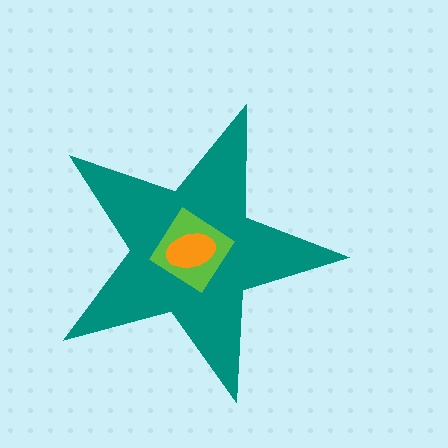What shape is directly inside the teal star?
The lime diamond.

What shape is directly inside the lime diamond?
The orange ellipse.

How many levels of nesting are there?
3.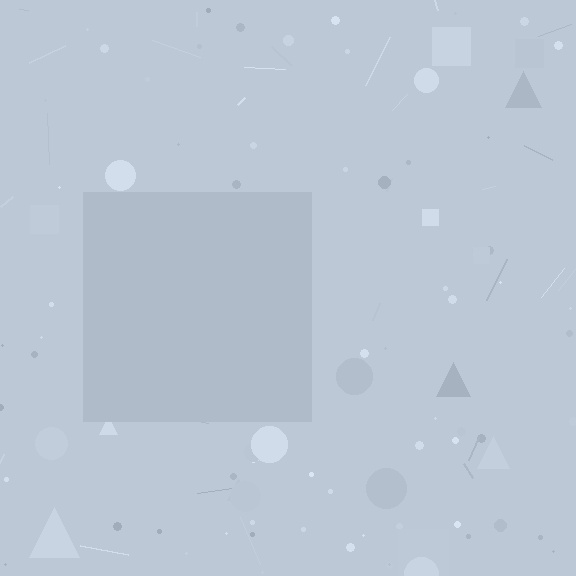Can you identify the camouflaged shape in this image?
The camouflaged shape is a square.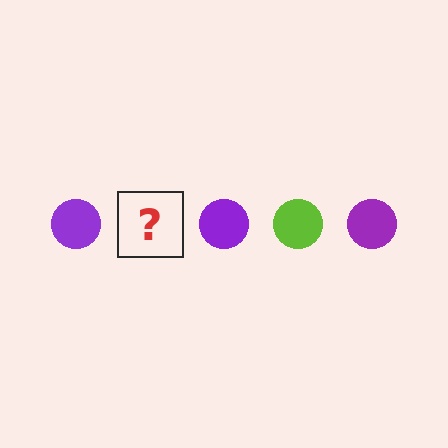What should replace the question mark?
The question mark should be replaced with a lime circle.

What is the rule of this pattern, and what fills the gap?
The rule is that the pattern cycles through purple, lime circles. The gap should be filled with a lime circle.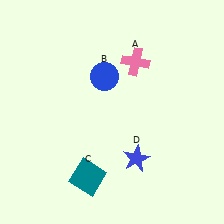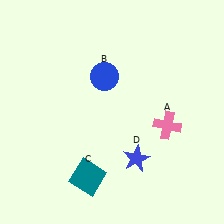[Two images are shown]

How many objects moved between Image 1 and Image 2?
1 object moved between the two images.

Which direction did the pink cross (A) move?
The pink cross (A) moved down.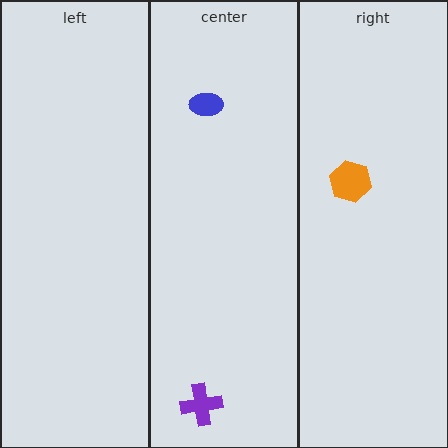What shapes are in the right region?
The orange hexagon.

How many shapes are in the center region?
2.